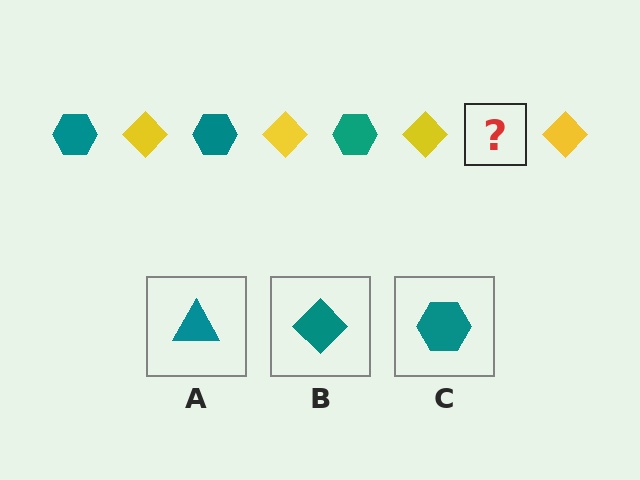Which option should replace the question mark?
Option C.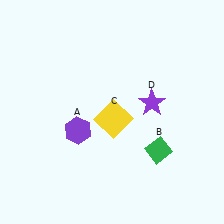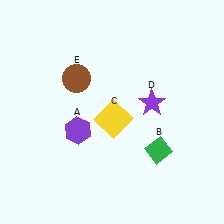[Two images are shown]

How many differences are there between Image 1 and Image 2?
There is 1 difference between the two images.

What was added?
A brown circle (E) was added in Image 2.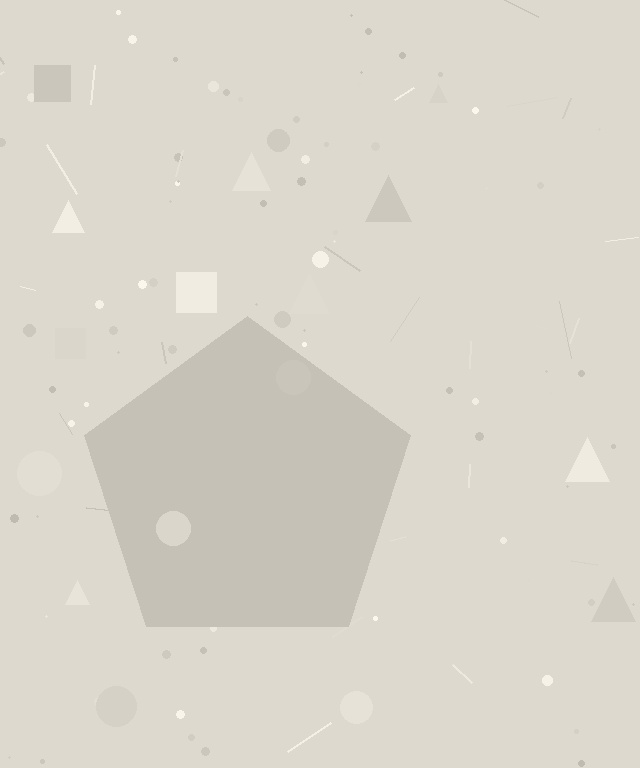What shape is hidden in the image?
A pentagon is hidden in the image.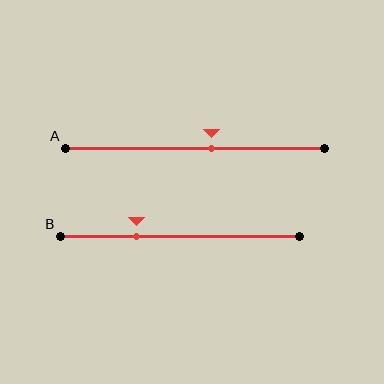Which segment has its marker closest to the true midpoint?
Segment A has its marker closest to the true midpoint.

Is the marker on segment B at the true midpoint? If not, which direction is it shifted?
No, the marker on segment B is shifted to the left by about 18% of the segment length.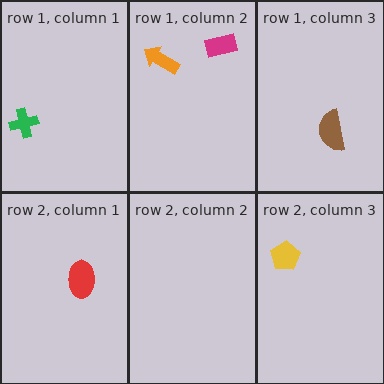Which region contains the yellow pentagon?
The row 2, column 3 region.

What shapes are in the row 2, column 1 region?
The red ellipse.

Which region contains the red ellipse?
The row 2, column 1 region.